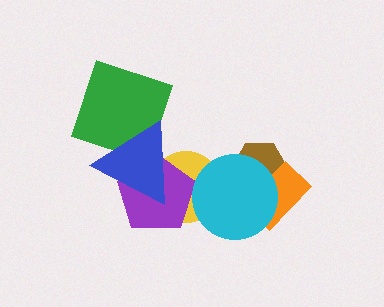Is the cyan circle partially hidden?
No, no other shape covers it.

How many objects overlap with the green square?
1 object overlaps with the green square.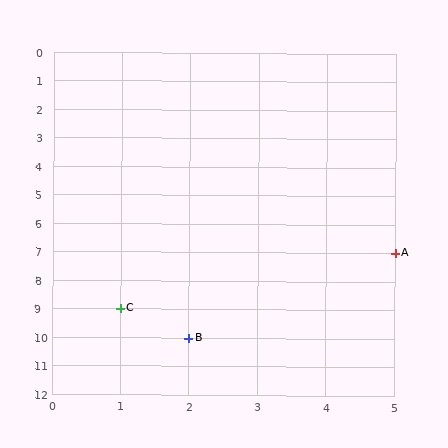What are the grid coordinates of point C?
Point C is at grid coordinates (1, 9).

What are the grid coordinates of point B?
Point B is at grid coordinates (2, 10).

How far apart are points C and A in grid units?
Points C and A are 4 columns and 2 rows apart (about 4.5 grid units diagonally).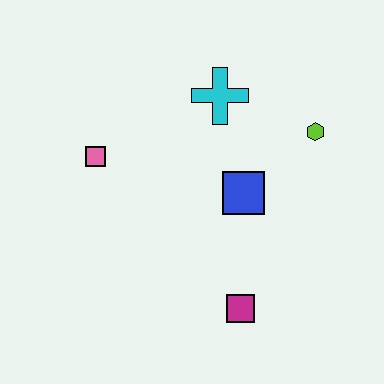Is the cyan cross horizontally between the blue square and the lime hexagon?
No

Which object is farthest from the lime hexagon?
The pink square is farthest from the lime hexagon.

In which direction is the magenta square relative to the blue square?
The magenta square is below the blue square.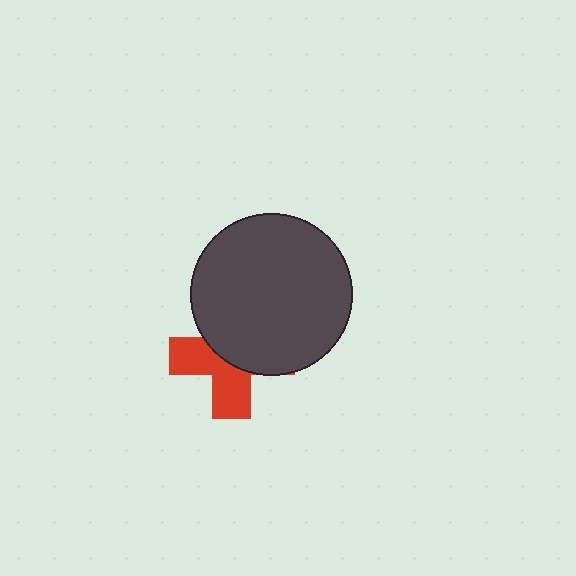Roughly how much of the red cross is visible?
About half of it is visible (roughly 45%).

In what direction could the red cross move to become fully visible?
The red cross could move down. That would shift it out from behind the dark gray circle entirely.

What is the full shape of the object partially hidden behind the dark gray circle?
The partially hidden object is a red cross.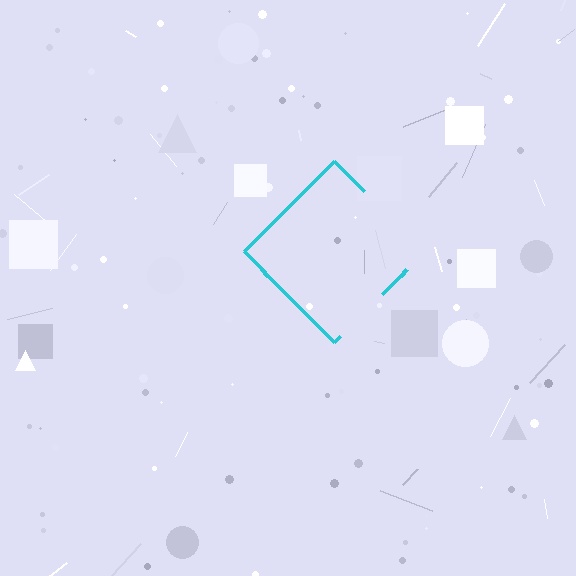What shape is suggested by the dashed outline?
The dashed outline suggests a diamond.